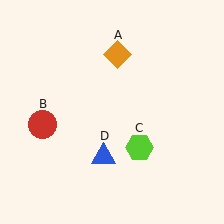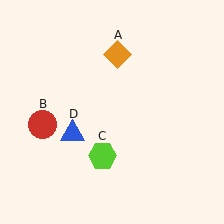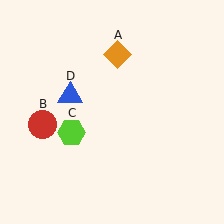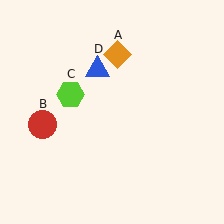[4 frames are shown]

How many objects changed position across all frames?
2 objects changed position: lime hexagon (object C), blue triangle (object D).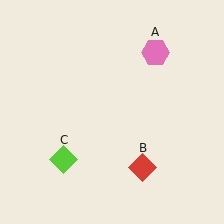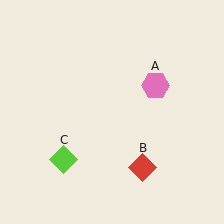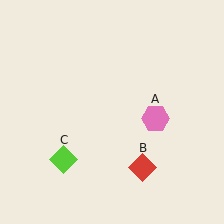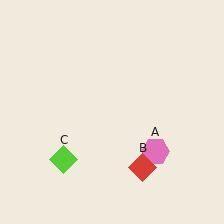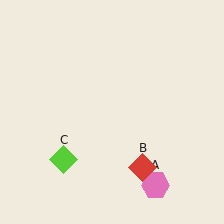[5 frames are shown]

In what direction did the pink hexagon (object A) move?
The pink hexagon (object A) moved down.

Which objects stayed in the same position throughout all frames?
Red diamond (object B) and lime diamond (object C) remained stationary.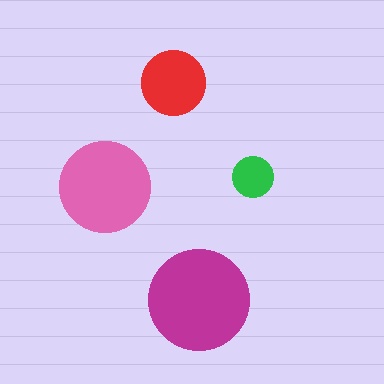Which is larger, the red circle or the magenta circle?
The magenta one.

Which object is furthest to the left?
The pink circle is leftmost.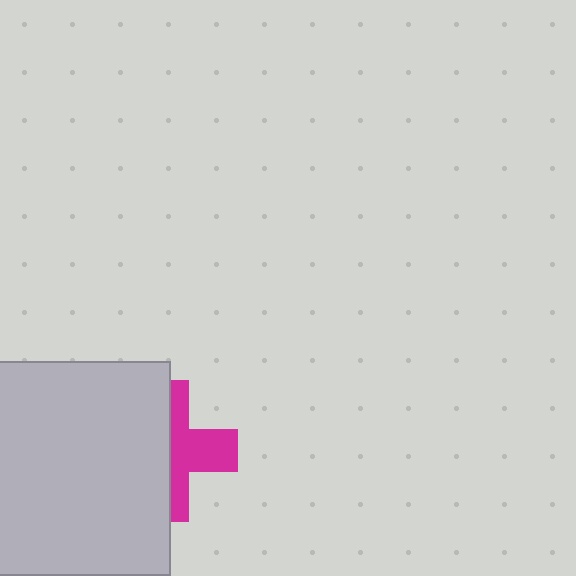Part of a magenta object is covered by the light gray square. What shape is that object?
It is a cross.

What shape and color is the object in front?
The object in front is a light gray square.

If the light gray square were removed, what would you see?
You would see the complete magenta cross.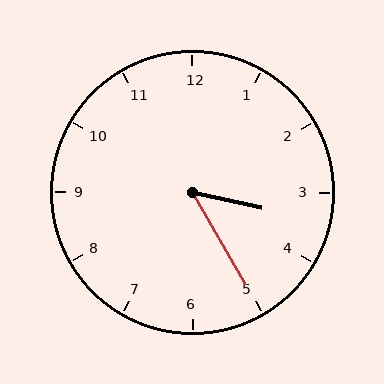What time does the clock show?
3:25.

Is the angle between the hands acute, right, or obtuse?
It is acute.